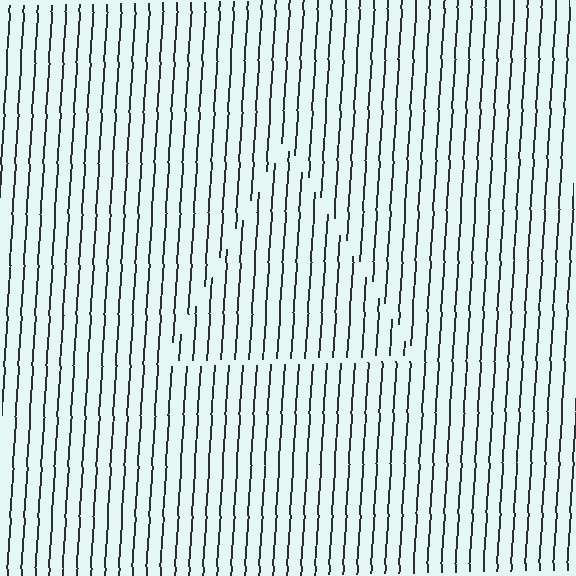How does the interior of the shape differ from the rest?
The interior of the shape contains the same grating, shifted by half a period — the contour is defined by the phase discontinuity where line-ends from the inner and outer gratings abut.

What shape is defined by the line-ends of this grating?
An illusory triangle. The interior of the shape contains the same grating, shifted by half a period — the contour is defined by the phase discontinuity where line-ends from the inner and outer gratings abut.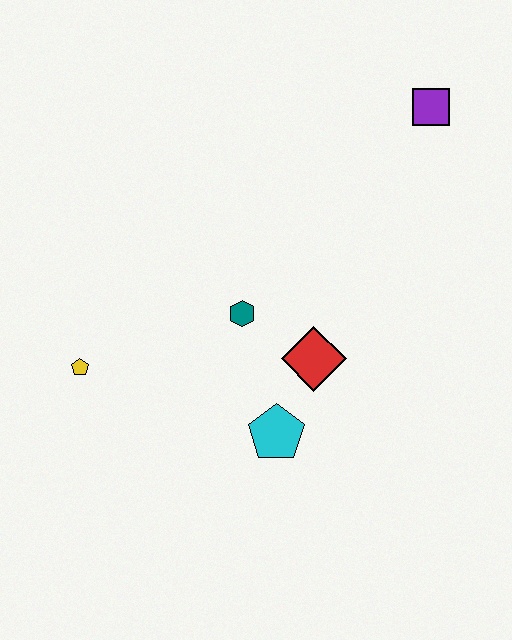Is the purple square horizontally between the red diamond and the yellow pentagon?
No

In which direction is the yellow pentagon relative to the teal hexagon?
The yellow pentagon is to the left of the teal hexagon.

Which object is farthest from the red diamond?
The purple square is farthest from the red diamond.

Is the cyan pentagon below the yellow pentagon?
Yes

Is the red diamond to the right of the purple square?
No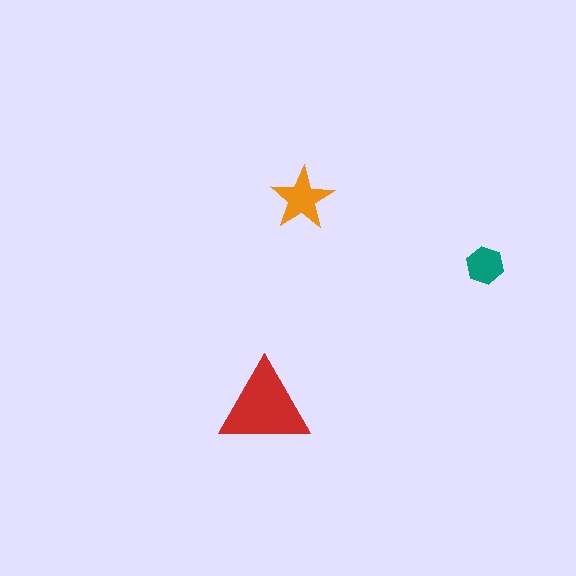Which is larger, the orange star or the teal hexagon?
The orange star.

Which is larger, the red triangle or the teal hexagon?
The red triangle.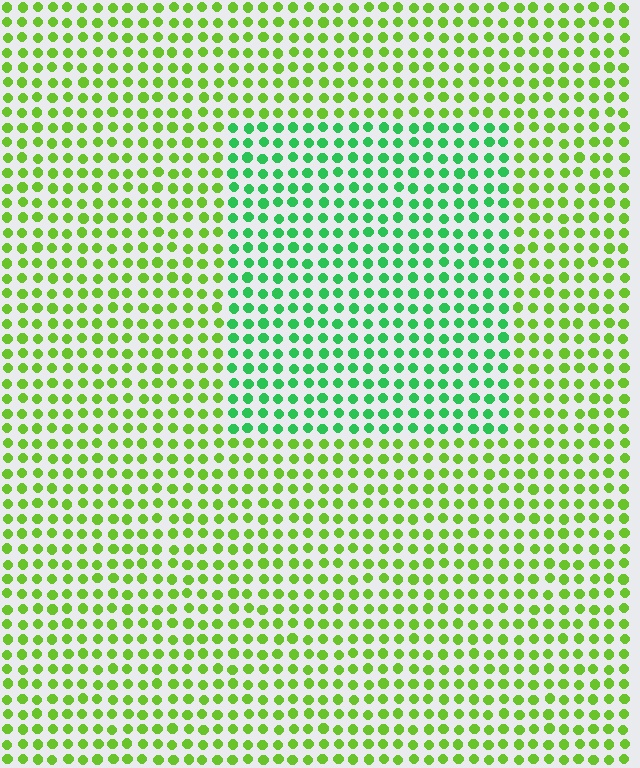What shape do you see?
I see a rectangle.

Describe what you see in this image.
The image is filled with small lime elements in a uniform arrangement. A rectangle-shaped region is visible where the elements are tinted to a slightly different hue, forming a subtle color boundary.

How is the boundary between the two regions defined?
The boundary is defined purely by a slight shift in hue (about 41 degrees). Spacing, size, and orientation are identical on both sides.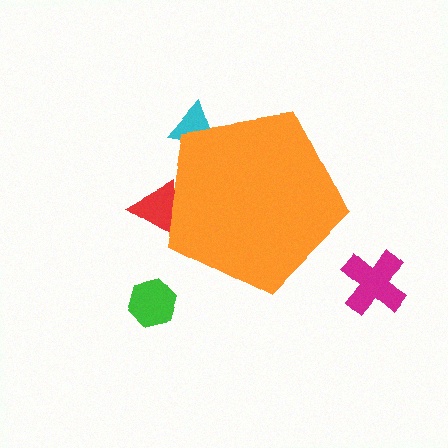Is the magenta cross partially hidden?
No, the magenta cross is fully visible.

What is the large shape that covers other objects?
An orange pentagon.